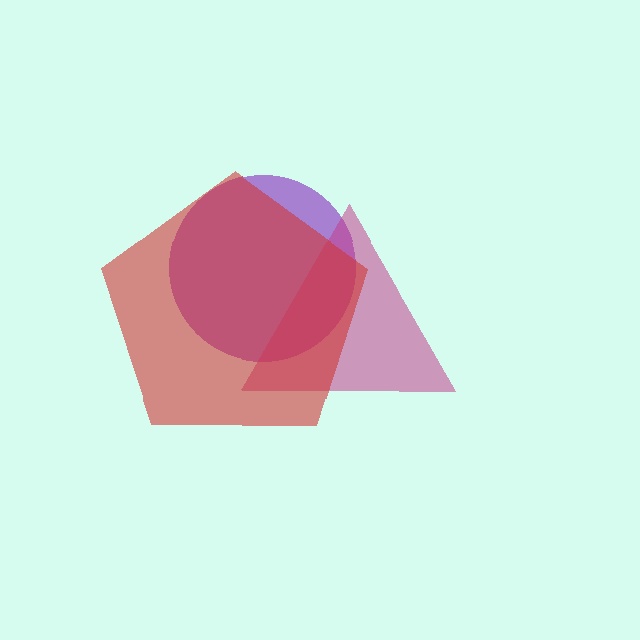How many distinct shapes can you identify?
There are 3 distinct shapes: a purple circle, a magenta triangle, a red pentagon.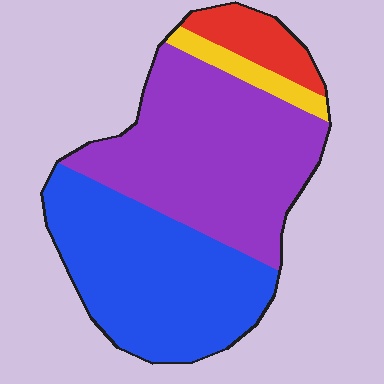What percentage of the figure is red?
Red takes up about one tenth (1/10) of the figure.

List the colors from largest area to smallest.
From largest to smallest: purple, blue, red, yellow.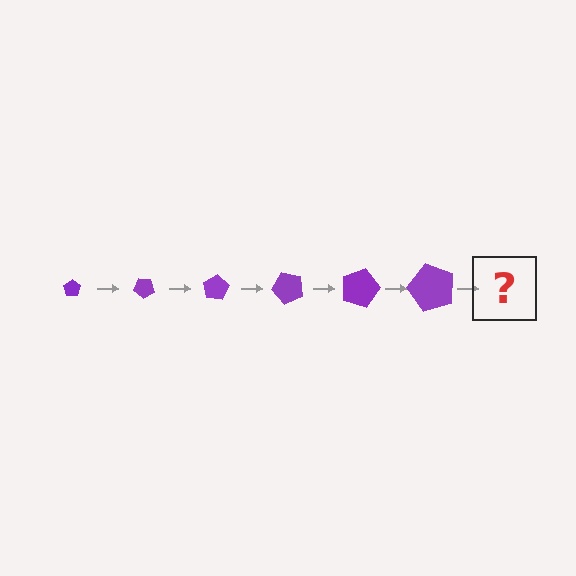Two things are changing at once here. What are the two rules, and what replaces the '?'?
The two rules are that the pentagon grows larger each step and it rotates 40 degrees each step. The '?' should be a pentagon, larger than the previous one and rotated 240 degrees from the start.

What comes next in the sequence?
The next element should be a pentagon, larger than the previous one and rotated 240 degrees from the start.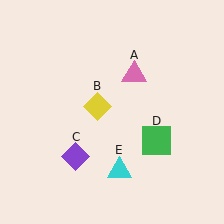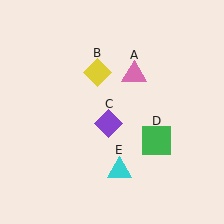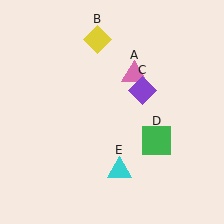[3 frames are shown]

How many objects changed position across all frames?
2 objects changed position: yellow diamond (object B), purple diamond (object C).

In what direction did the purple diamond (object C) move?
The purple diamond (object C) moved up and to the right.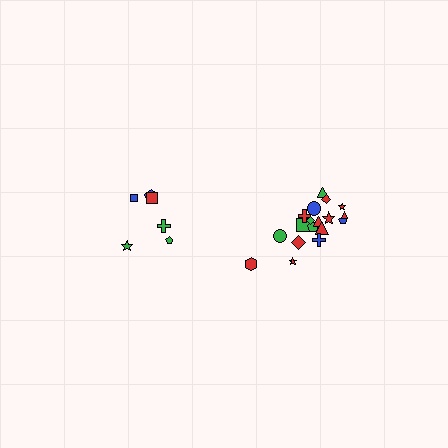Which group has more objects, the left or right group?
The right group.